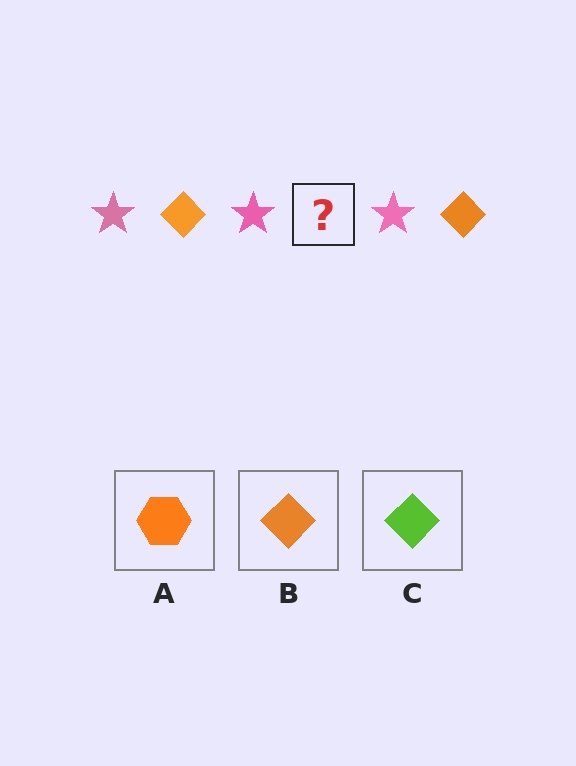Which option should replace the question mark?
Option B.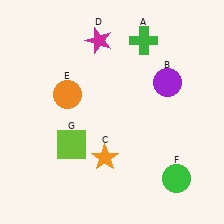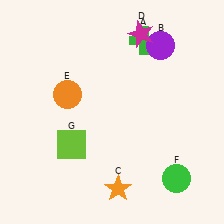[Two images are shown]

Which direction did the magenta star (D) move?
The magenta star (D) moved right.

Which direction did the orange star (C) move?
The orange star (C) moved down.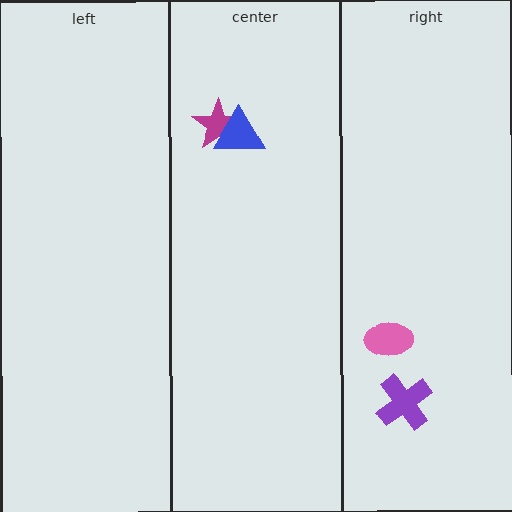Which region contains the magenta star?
The center region.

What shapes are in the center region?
The magenta star, the blue triangle.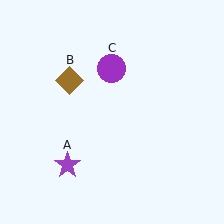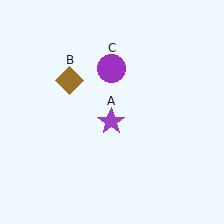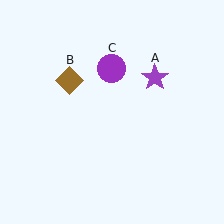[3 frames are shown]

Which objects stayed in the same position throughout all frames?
Brown diamond (object B) and purple circle (object C) remained stationary.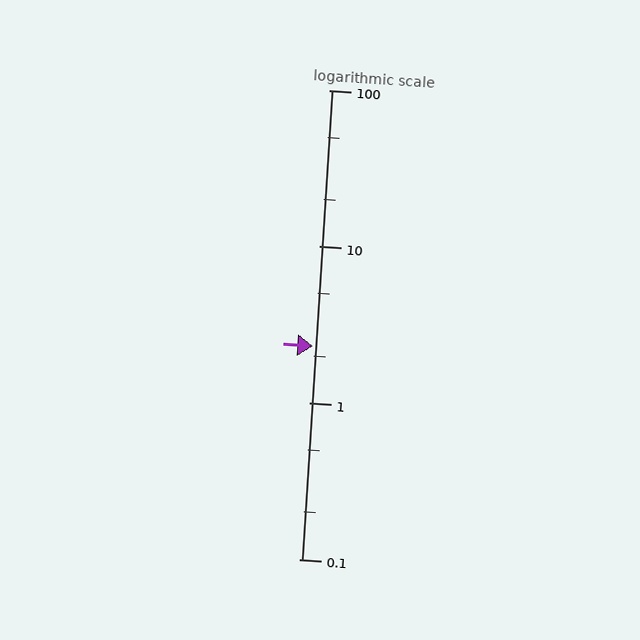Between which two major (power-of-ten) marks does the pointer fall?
The pointer is between 1 and 10.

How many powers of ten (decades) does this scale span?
The scale spans 3 decades, from 0.1 to 100.